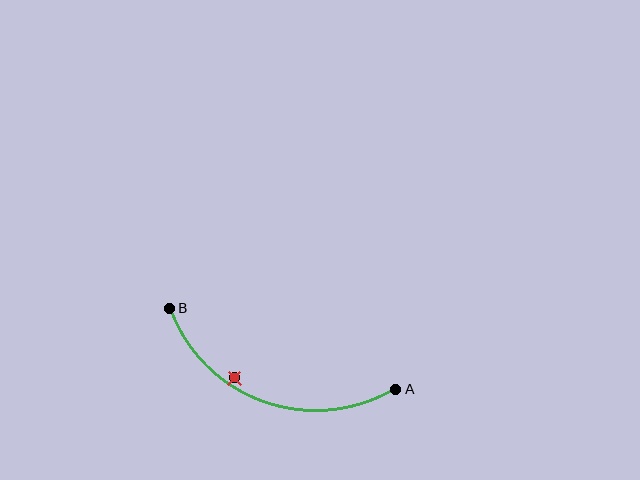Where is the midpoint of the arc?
The arc midpoint is the point on the curve farthest from the straight line joining A and B. It sits below that line.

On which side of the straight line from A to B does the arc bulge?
The arc bulges below the straight line connecting A and B.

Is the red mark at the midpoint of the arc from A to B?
No — the red mark does not lie on the arc at all. It sits slightly inside the curve.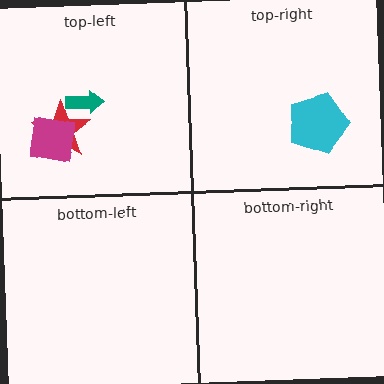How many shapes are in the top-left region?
3.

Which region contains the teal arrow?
The top-left region.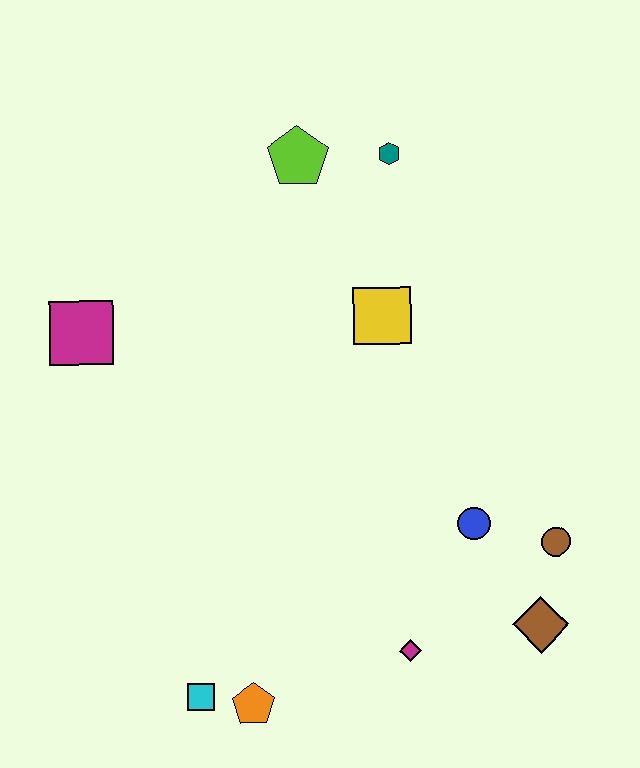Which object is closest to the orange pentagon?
The cyan square is closest to the orange pentagon.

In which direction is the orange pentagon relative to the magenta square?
The orange pentagon is below the magenta square.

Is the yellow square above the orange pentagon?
Yes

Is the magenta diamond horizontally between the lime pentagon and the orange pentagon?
No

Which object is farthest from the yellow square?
The cyan square is farthest from the yellow square.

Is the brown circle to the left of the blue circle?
No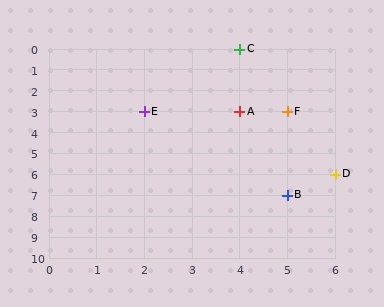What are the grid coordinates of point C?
Point C is at grid coordinates (4, 0).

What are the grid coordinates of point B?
Point B is at grid coordinates (5, 7).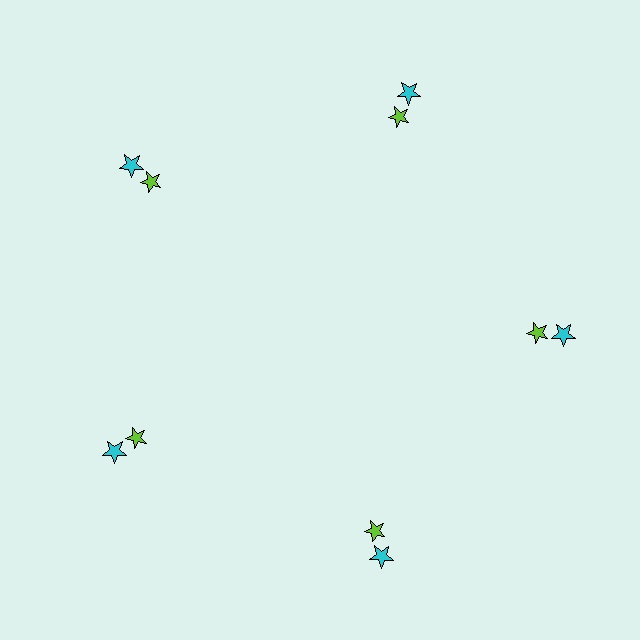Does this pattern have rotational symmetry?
Yes, this pattern has 5-fold rotational symmetry. It looks the same after rotating 72 degrees around the center.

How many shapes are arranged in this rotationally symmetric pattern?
There are 10 shapes, arranged in 5 groups of 2.